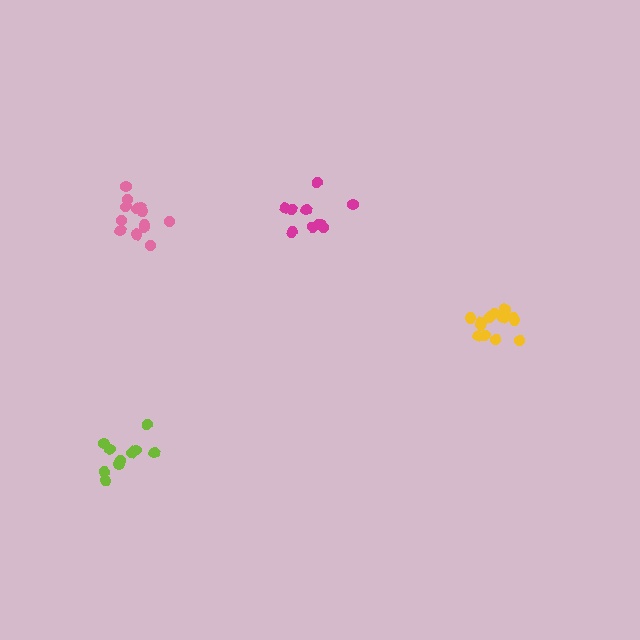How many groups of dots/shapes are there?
There are 4 groups.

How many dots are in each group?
Group 1: 10 dots, Group 2: 10 dots, Group 3: 14 dots, Group 4: 14 dots (48 total).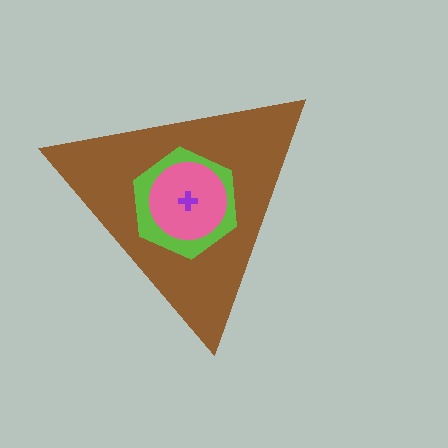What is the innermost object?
The purple cross.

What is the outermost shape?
The brown triangle.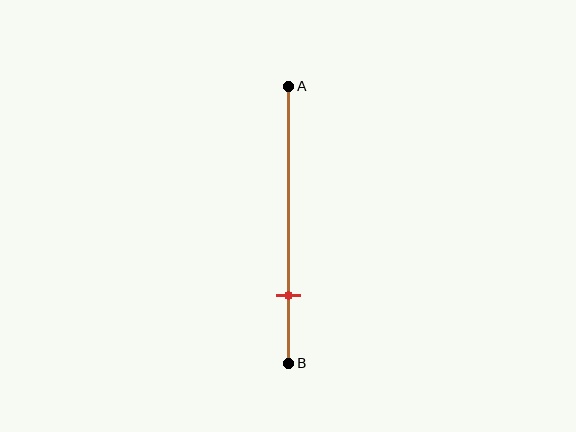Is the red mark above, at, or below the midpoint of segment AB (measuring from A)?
The red mark is below the midpoint of segment AB.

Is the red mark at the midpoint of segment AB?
No, the mark is at about 75% from A, not at the 50% midpoint.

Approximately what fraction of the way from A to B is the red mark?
The red mark is approximately 75% of the way from A to B.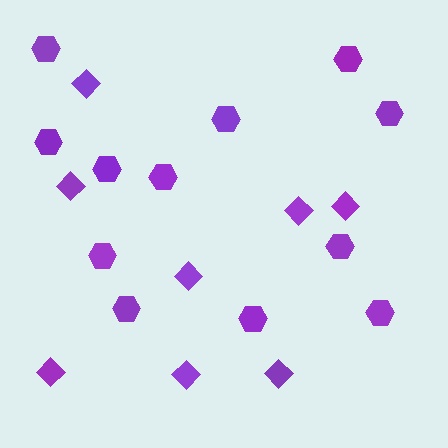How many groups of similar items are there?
There are 2 groups: one group of diamonds (8) and one group of hexagons (12).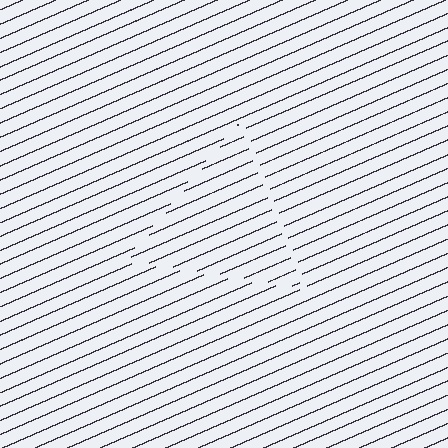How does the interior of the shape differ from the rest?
The interior of the shape contains the same grating, shifted by half a period — the contour is defined by the phase discontinuity where line-ends from the inner and outer gratings abut.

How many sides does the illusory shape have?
3 sides — the line-ends trace a triangle.